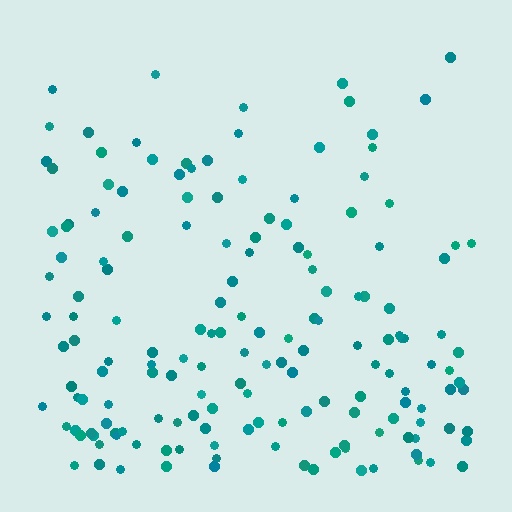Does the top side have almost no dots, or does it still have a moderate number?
Still a moderate number, just noticeably fewer than the bottom.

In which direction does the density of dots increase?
From top to bottom, with the bottom side densest.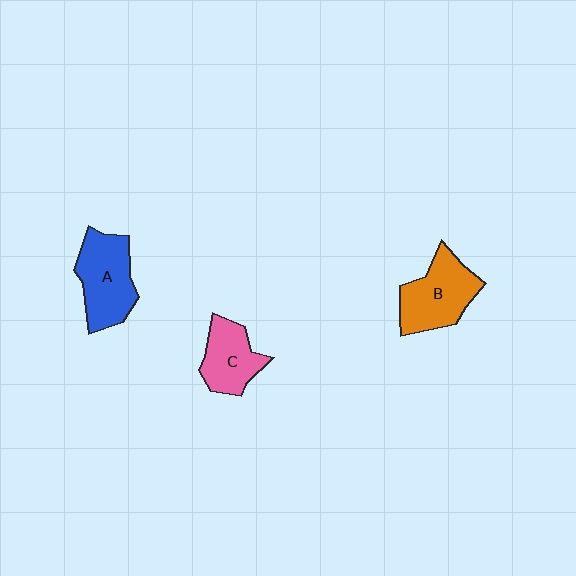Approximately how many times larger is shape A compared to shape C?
Approximately 1.3 times.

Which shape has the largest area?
Shape A (blue).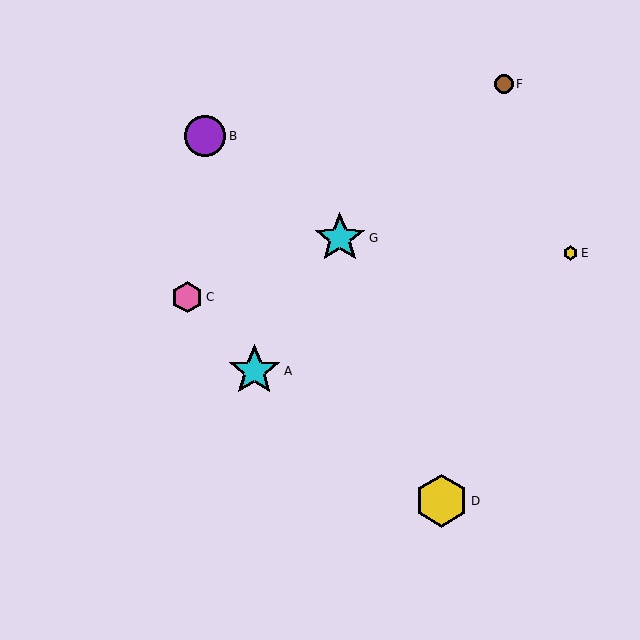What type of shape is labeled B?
Shape B is a purple circle.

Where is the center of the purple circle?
The center of the purple circle is at (205, 136).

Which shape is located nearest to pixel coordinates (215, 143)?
The purple circle (labeled B) at (205, 136) is nearest to that location.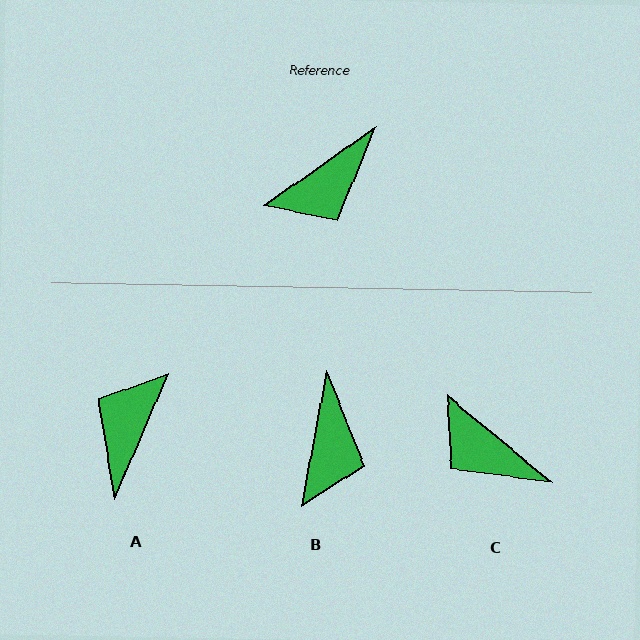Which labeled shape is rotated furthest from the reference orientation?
A, about 148 degrees away.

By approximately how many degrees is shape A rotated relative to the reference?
Approximately 148 degrees clockwise.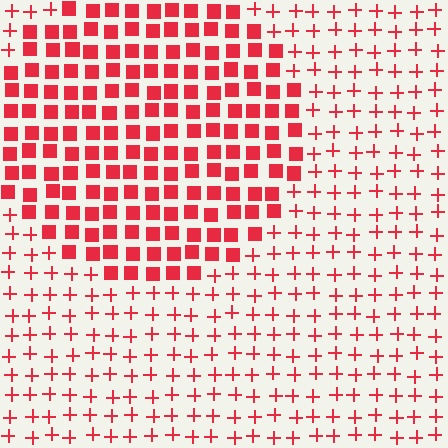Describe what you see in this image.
The image is filled with small red elements arranged in a uniform grid. A circle-shaped region contains squares, while the surrounding area contains plus signs. The boundary is defined purely by the change in element shape.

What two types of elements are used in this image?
The image uses squares inside the circle region and plus signs outside it.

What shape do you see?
I see a circle.